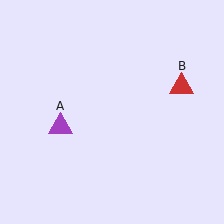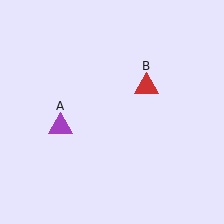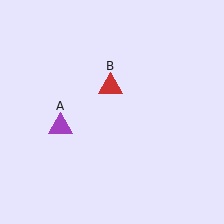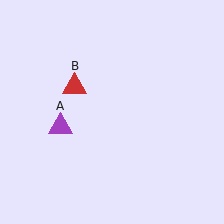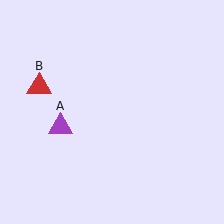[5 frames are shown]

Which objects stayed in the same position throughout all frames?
Purple triangle (object A) remained stationary.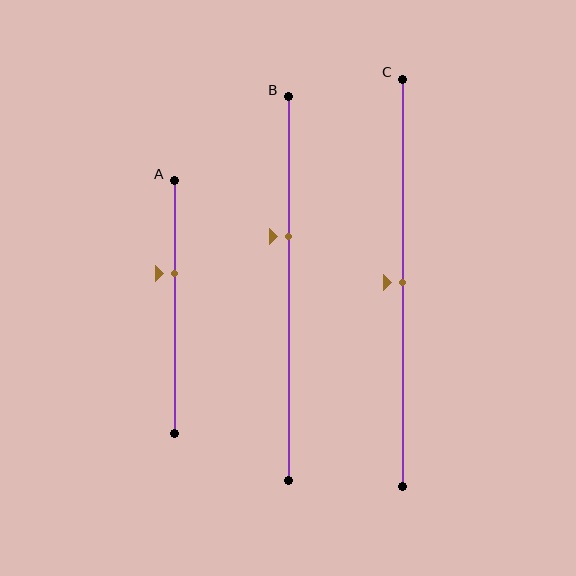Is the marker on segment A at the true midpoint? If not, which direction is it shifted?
No, the marker on segment A is shifted upward by about 13% of the segment length.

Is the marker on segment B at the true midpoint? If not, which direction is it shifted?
No, the marker on segment B is shifted upward by about 13% of the segment length.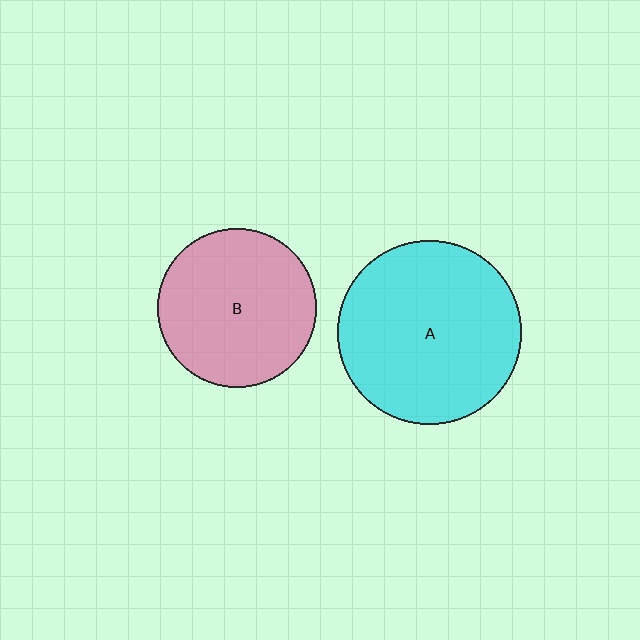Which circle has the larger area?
Circle A (cyan).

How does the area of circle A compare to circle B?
Approximately 1.3 times.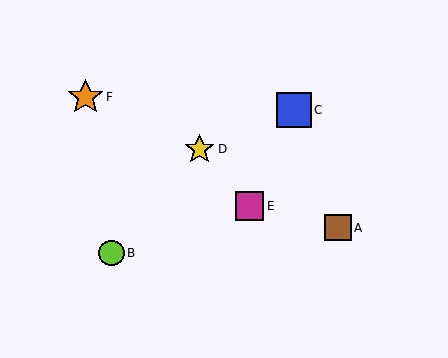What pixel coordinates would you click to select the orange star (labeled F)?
Click at (86, 97) to select the orange star F.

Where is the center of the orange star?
The center of the orange star is at (86, 97).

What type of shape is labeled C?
Shape C is a blue square.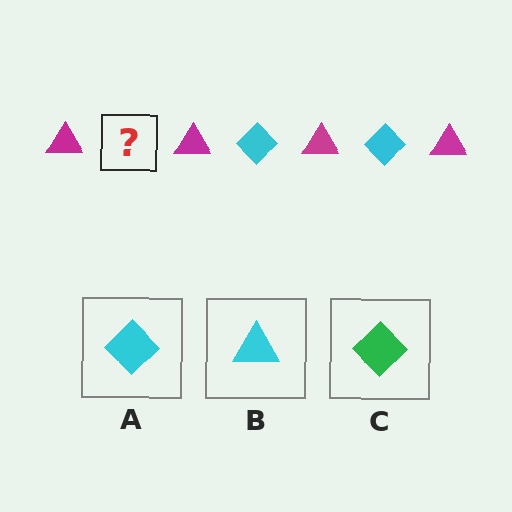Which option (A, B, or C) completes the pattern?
A.